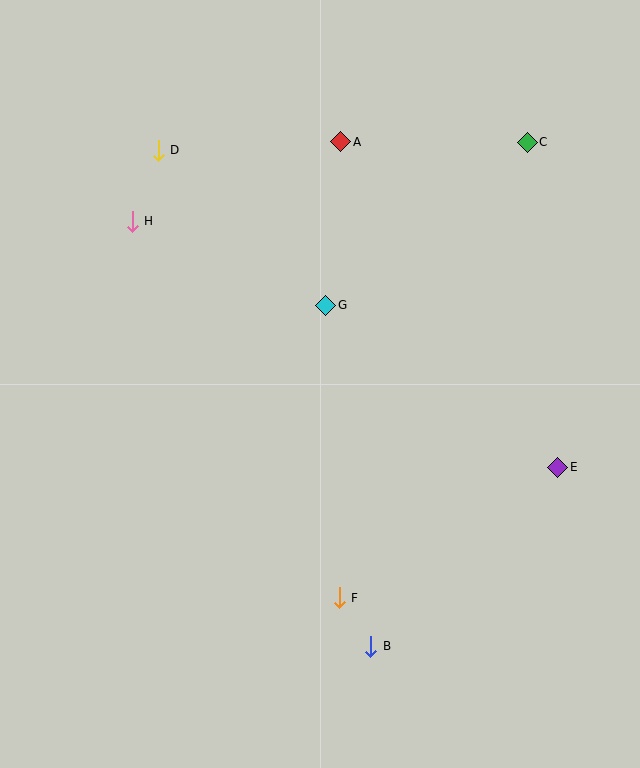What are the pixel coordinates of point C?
Point C is at (527, 142).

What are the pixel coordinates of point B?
Point B is at (371, 646).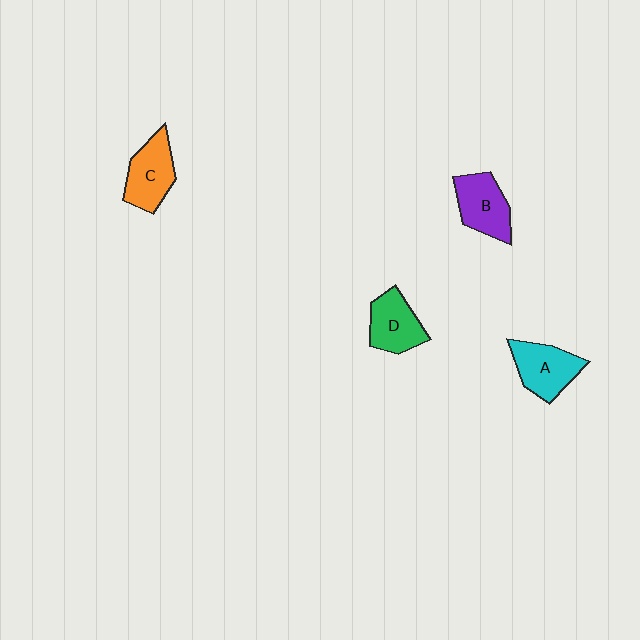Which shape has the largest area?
Shape A (cyan).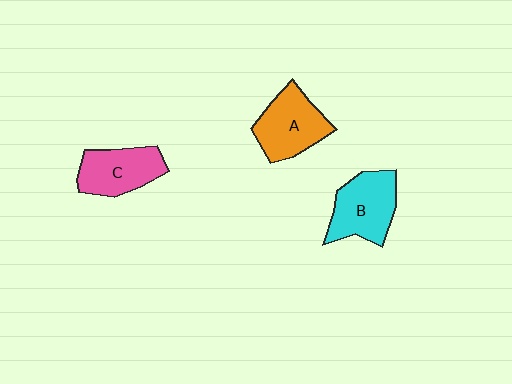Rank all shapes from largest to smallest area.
From largest to smallest: B (cyan), A (orange), C (pink).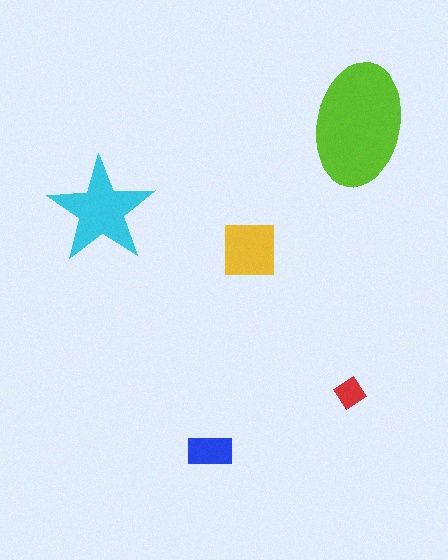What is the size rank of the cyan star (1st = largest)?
2nd.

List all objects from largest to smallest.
The lime ellipse, the cyan star, the yellow square, the blue rectangle, the red diamond.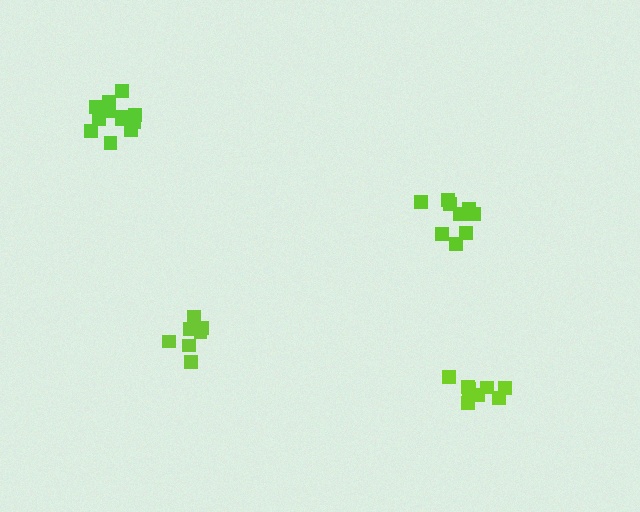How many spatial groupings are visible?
There are 4 spatial groupings.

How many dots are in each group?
Group 1: 9 dots, Group 2: 12 dots, Group 3: 8 dots, Group 4: 7 dots (36 total).